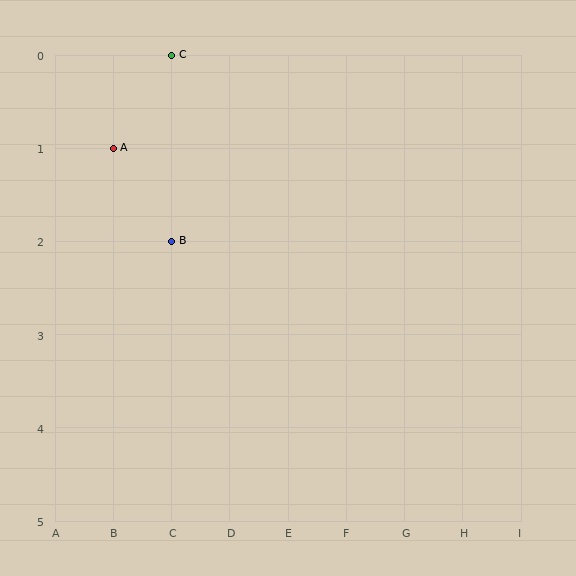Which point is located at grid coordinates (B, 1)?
Point A is at (B, 1).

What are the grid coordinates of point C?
Point C is at grid coordinates (C, 0).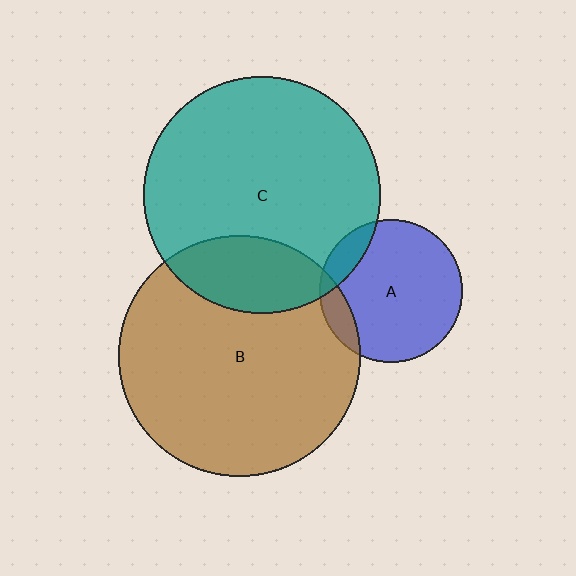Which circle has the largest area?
Circle B (brown).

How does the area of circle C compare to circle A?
Approximately 2.7 times.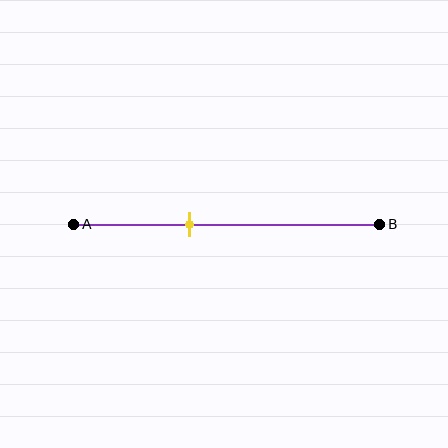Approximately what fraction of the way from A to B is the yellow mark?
The yellow mark is approximately 40% of the way from A to B.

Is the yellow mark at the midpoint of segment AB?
No, the mark is at about 40% from A, not at the 50% midpoint.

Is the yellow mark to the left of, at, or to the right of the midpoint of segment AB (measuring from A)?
The yellow mark is to the left of the midpoint of segment AB.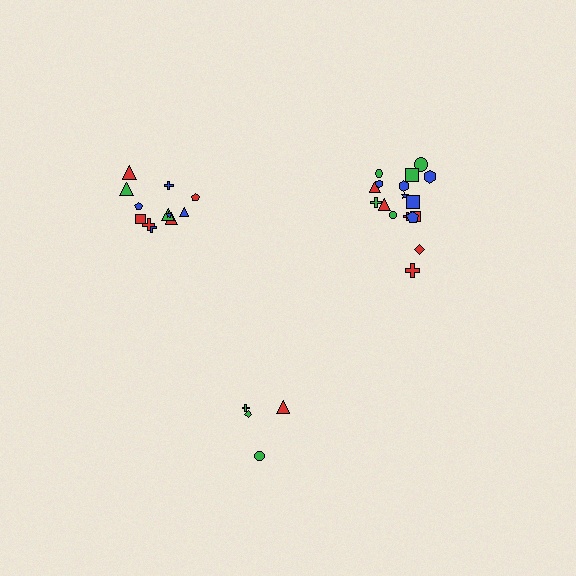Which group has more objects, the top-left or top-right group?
The top-right group.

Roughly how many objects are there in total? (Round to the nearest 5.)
Roughly 35 objects in total.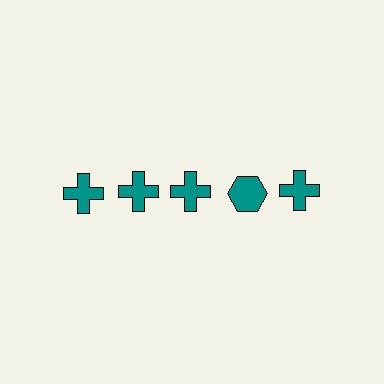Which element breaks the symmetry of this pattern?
The teal hexagon in the top row, second from right column breaks the symmetry. All other shapes are teal crosses.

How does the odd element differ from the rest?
It has a different shape: hexagon instead of cross.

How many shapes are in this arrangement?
There are 5 shapes arranged in a grid pattern.